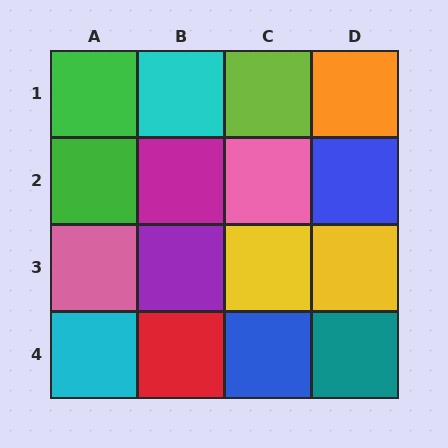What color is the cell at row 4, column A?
Cyan.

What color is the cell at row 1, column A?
Green.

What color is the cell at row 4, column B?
Red.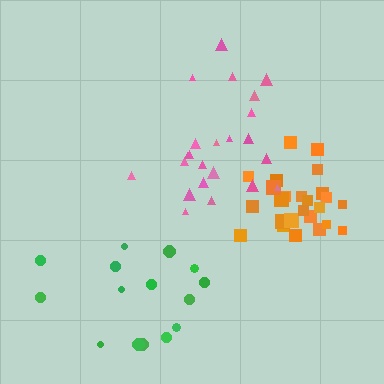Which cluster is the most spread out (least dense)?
Green.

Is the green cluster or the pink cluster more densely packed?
Pink.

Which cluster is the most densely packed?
Orange.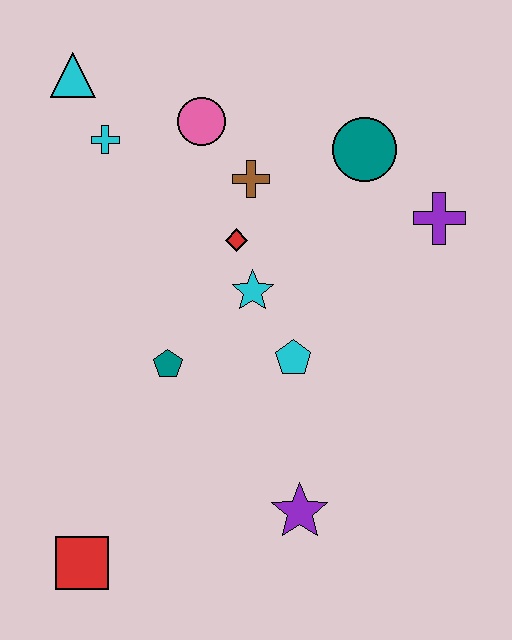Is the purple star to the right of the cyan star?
Yes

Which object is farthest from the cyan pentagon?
The cyan triangle is farthest from the cyan pentagon.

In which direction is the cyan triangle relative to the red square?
The cyan triangle is above the red square.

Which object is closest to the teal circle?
The purple cross is closest to the teal circle.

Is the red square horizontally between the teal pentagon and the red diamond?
No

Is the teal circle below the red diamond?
No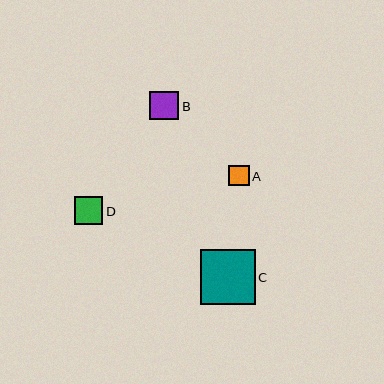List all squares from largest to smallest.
From largest to smallest: C, B, D, A.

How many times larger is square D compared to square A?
Square D is approximately 1.4 times the size of square A.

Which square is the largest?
Square C is the largest with a size of approximately 55 pixels.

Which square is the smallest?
Square A is the smallest with a size of approximately 21 pixels.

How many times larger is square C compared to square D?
Square C is approximately 1.9 times the size of square D.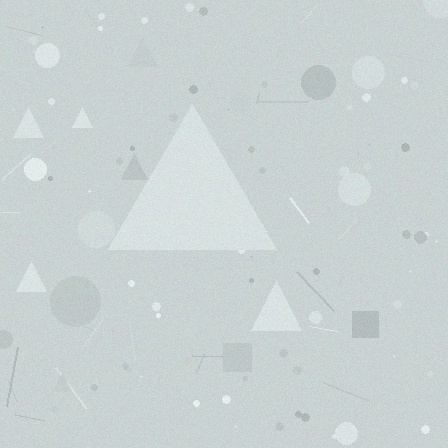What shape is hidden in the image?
A triangle is hidden in the image.